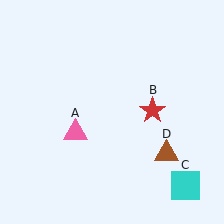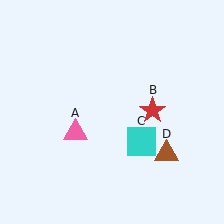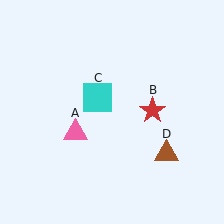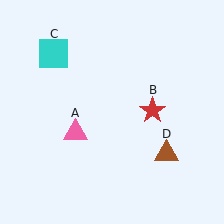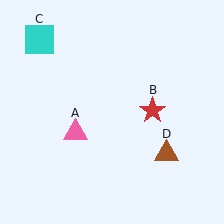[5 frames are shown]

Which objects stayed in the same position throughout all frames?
Pink triangle (object A) and red star (object B) and brown triangle (object D) remained stationary.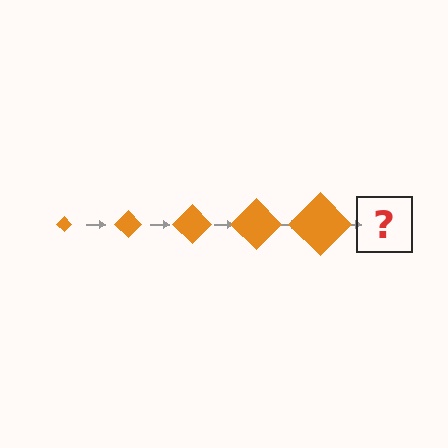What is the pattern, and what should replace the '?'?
The pattern is that the diamond gets progressively larger each step. The '?' should be an orange diamond, larger than the previous one.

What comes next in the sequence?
The next element should be an orange diamond, larger than the previous one.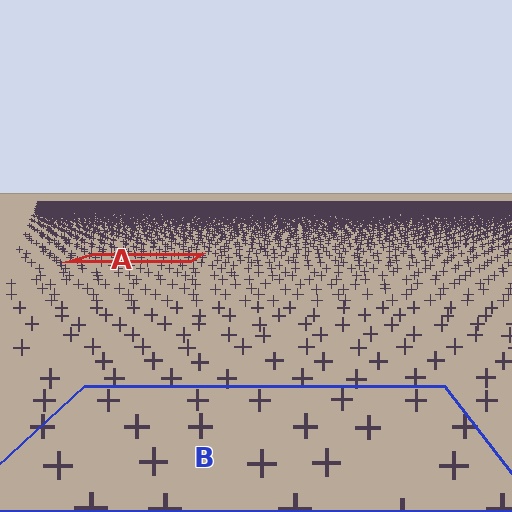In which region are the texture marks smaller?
The texture marks are smaller in region A, because it is farther away.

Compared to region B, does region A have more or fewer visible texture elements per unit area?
Region A has more texture elements per unit area — they are packed more densely because it is farther away.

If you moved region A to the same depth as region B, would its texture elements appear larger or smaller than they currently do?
They would appear larger. At a closer depth, the same texture elements are projected at a bigger on-screen size.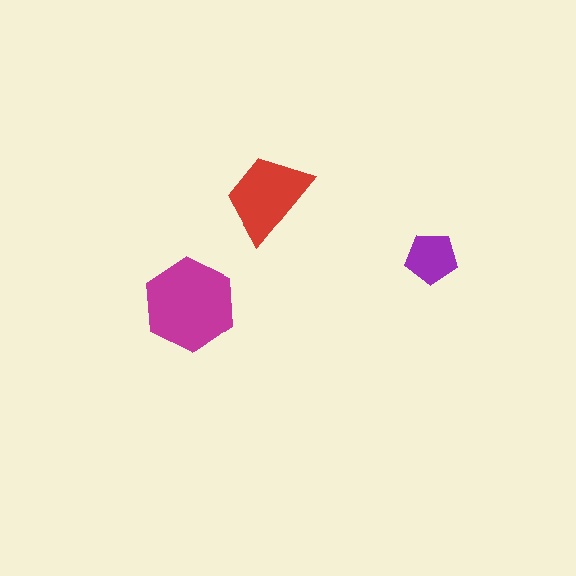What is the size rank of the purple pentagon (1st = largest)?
3rd.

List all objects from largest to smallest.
The magenta hexagon, the red trapezoid, the purple pentagon.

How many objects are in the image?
There are 3 objects in the image.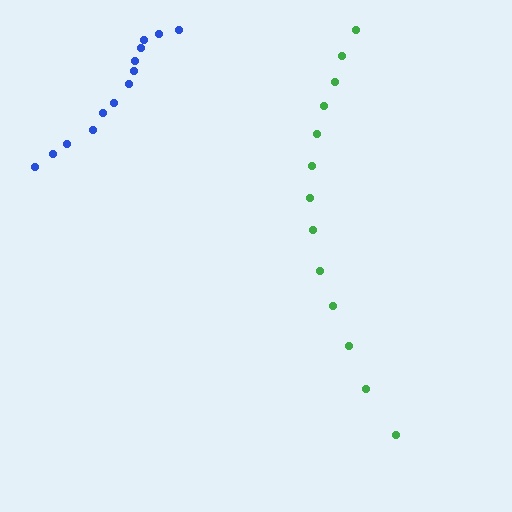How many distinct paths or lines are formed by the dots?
There are 2 distinct paths.